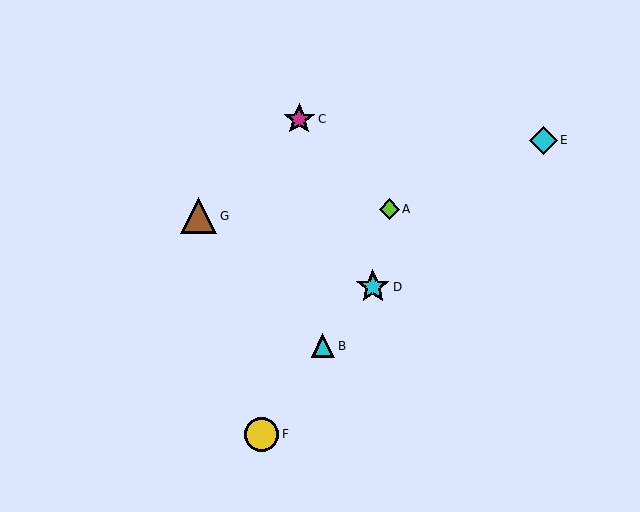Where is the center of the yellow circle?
The center of the yellow circle is at (261, 434).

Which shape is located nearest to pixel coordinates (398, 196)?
The lime diamond (labeled A) at (389, 209) is nearest to that location.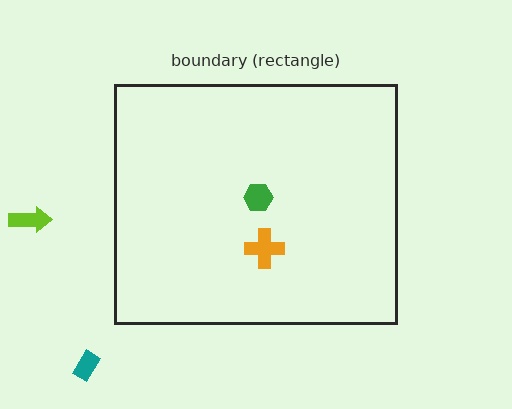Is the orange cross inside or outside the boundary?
Inside.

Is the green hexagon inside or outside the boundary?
Inside.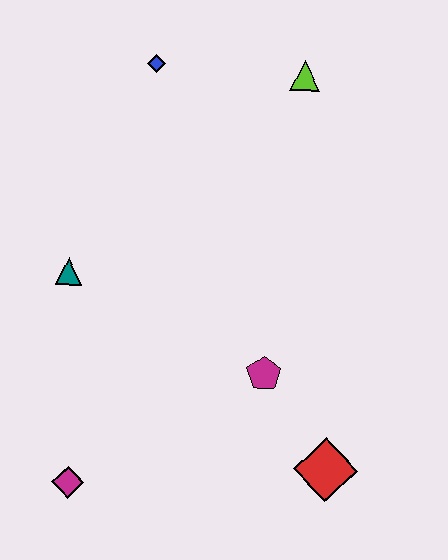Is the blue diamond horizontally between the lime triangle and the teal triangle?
Yes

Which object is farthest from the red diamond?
The blue diamond is farthest from the red diamond.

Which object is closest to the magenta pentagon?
The red diamond is closest to the magenta pentagon.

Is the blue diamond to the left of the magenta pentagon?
Yes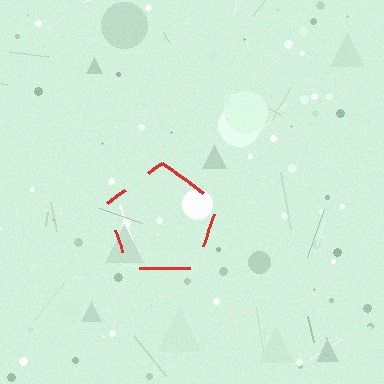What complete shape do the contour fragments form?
The contour fragments form a pentagon.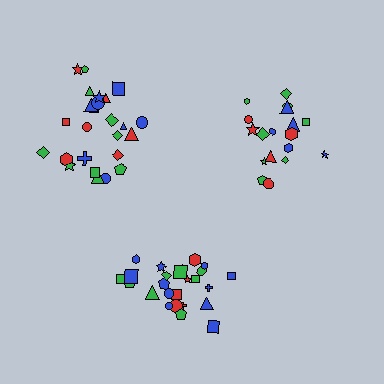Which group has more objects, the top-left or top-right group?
The top-left group.